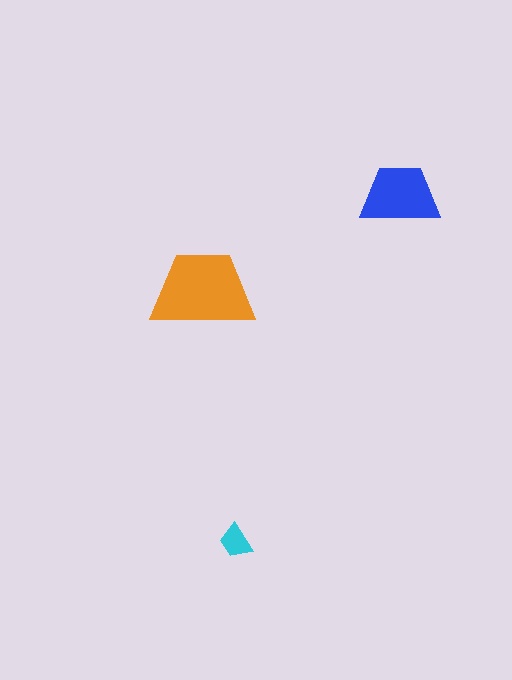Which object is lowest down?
The cyan trapezoid is bottommost.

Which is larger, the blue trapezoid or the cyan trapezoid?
The blue one.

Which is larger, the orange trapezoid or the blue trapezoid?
The orange one.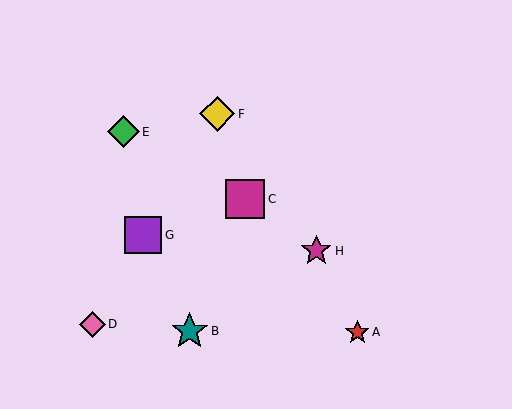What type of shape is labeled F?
Shape F is a yellow diamond.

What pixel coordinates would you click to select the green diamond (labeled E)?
Click at (124, 132) to select the green diamond E.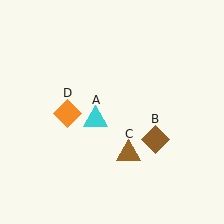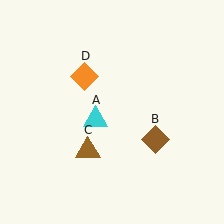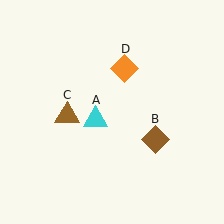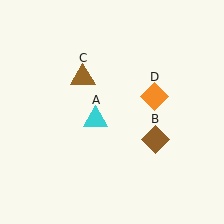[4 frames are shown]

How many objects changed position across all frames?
2 objects changed position: brown triangle (object C), orange diamond (object D).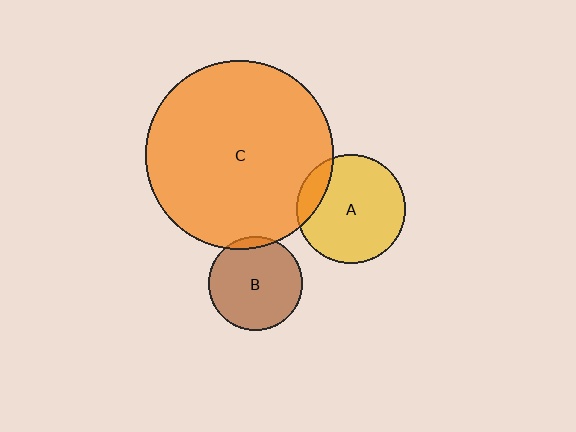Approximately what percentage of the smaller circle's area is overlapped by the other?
Approximately 15%.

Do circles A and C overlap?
Yes.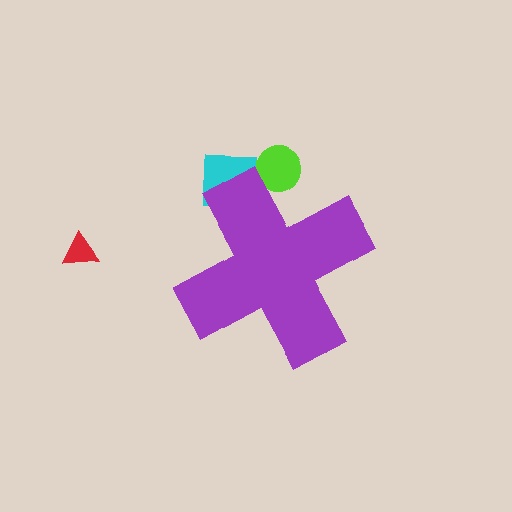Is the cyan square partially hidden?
Yes, the cyan square is partially hidden behind the purple cross.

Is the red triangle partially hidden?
No, the red triangle is fully visible.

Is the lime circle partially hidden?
Yes, the lime circle is partially hidden behind the purple cross.